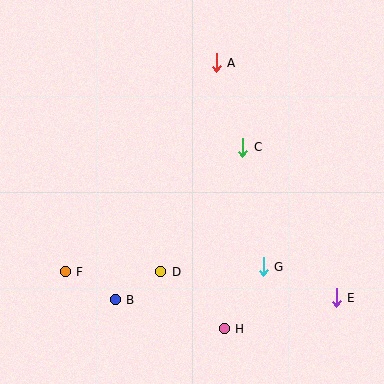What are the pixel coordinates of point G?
Point G is at (263, 267).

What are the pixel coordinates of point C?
Point C is at (243, 147).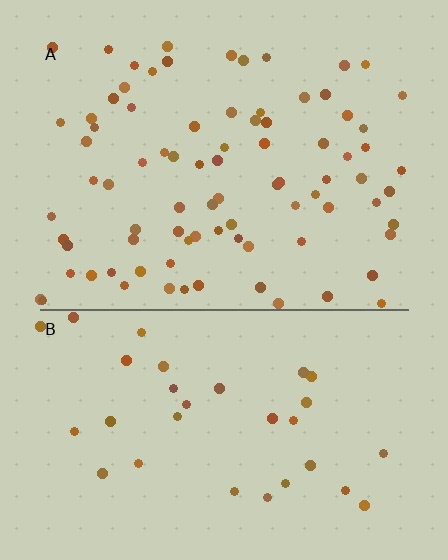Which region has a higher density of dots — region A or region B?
A (the top).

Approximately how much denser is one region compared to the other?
Approximately 2.6× — region A over region B.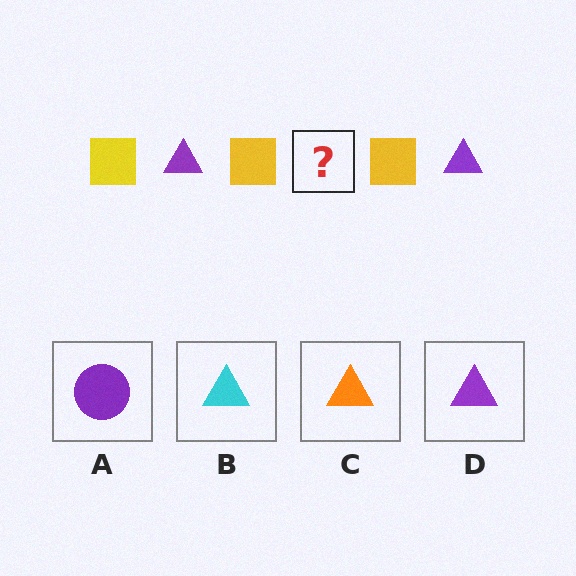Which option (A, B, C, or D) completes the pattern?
D.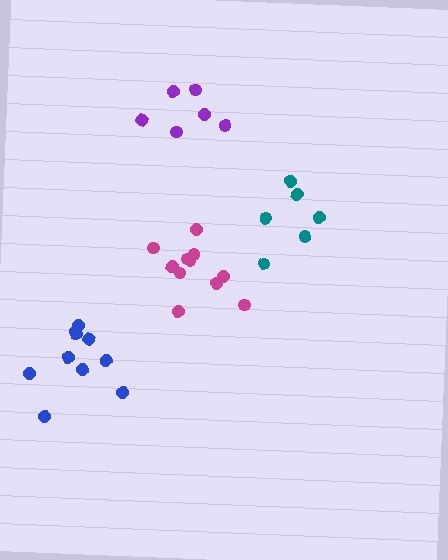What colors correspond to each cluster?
The clusters are colored: blue, teal, magenta, purple.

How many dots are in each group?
Group 1: 10 dots, Group 2: 6 dots, Group 3: 11 dots, Group 4: 6 dots (33 total).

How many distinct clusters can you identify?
There are 4 distinct clusters.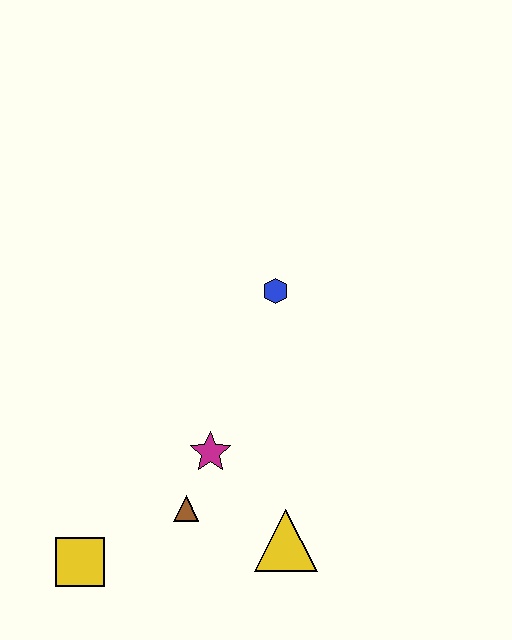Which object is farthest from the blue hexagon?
The yellow square is farthest from the blue hexagon.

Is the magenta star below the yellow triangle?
No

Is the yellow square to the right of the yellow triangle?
No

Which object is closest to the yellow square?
The brown triangle is closest to the yellow square.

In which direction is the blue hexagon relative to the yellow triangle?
The blue hexagon is above the yellow triangle.